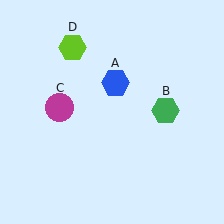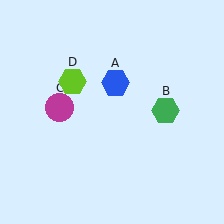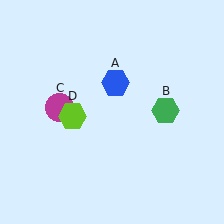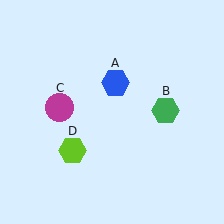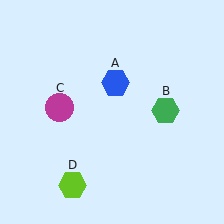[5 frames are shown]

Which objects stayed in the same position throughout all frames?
Blue hexagon (object A) and green hexagon (object B) and magenta circle (object C) remained stationary.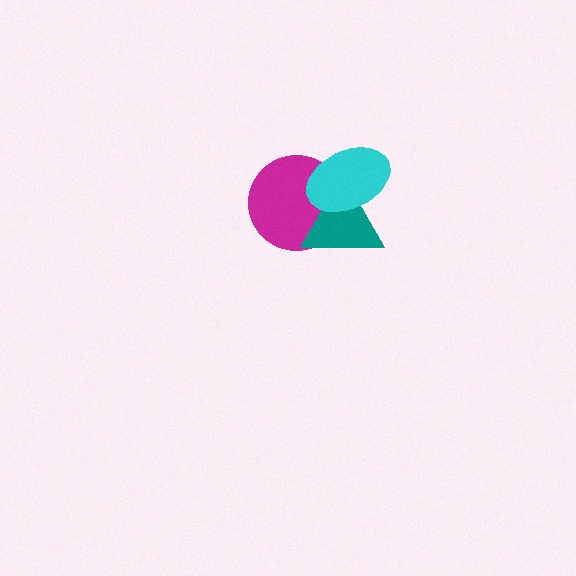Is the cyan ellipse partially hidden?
No, no other shape covers it.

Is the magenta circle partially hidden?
Yes, it is partially covered by another shape.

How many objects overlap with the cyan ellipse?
2 objects overlap with the cyan ellipse.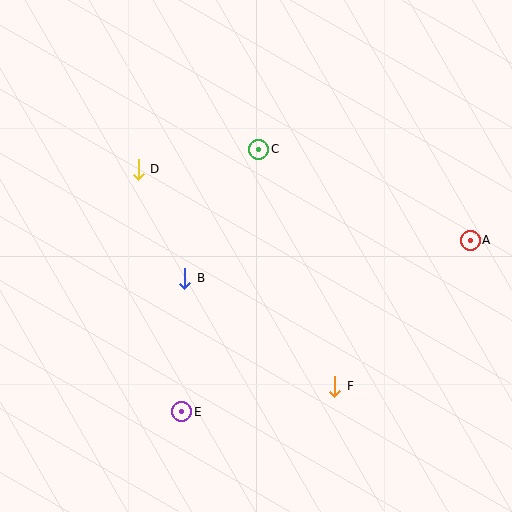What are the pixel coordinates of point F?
Point F is at (335, 386).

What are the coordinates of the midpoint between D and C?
The midpoint between D and C is at (198, 159).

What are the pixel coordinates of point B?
Point B is at (185, 278).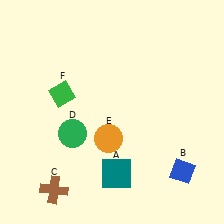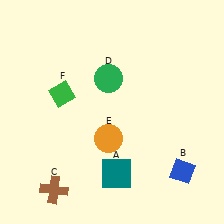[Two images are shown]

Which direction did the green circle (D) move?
The green circle (D) moved up.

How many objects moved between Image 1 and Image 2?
1 object moved between the two images.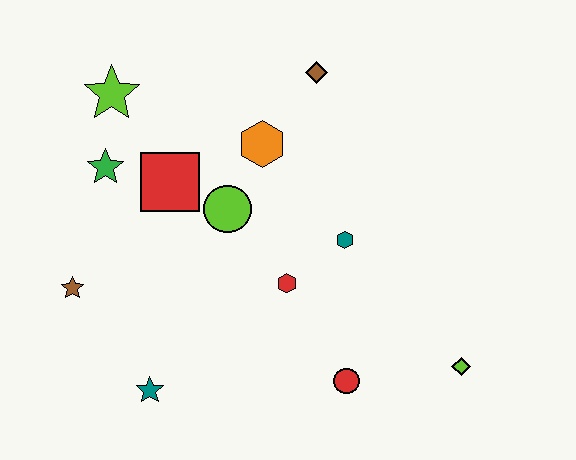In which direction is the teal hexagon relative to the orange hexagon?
The teal hexagon is below the orange hexagon.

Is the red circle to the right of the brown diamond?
Yes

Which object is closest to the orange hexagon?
The lime circle is closest to the orange hexagon.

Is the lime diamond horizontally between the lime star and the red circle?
No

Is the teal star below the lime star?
Yes